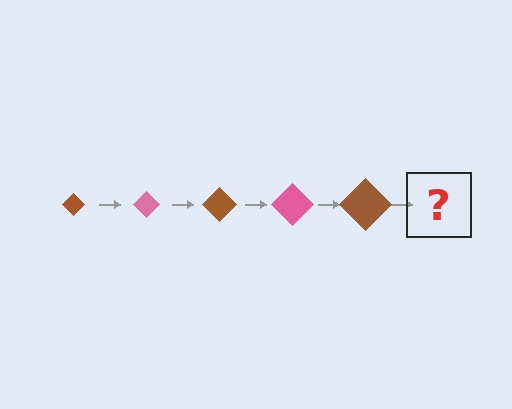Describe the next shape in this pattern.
It should be a pink diamond, larger than the previous one.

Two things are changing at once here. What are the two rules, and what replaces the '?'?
The two rules are that the diamond grows larger each step and the color cycles through brown and pink. The '?' should be a pink diamond, larger than the previous one.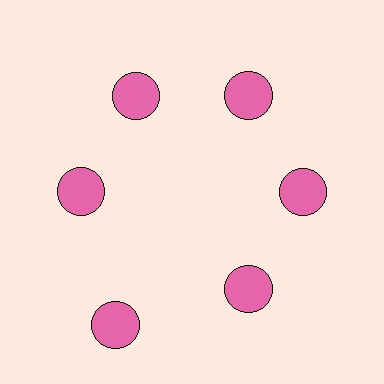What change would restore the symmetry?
The symmetry would be restored by moving it inward, back onto the ring so that all 6 circles sit at equal angles and equal distance from the center.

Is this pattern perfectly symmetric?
No. The 6 pink circles are arranged in a ring, but one element near the 7 o'clock position is pushed outward from the center, breaking the 6-fold rotational symmetry.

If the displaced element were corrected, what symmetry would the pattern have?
It would have 6-fold rotational symmetry — the pattern would map onto itself every 60 degrees.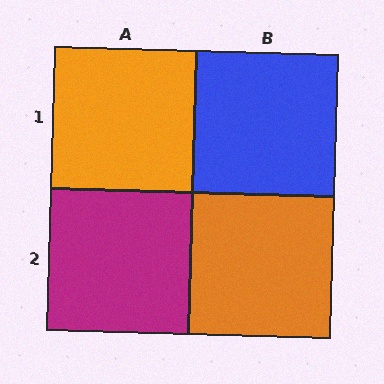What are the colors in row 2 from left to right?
Magenta, orange.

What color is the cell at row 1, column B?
Blue.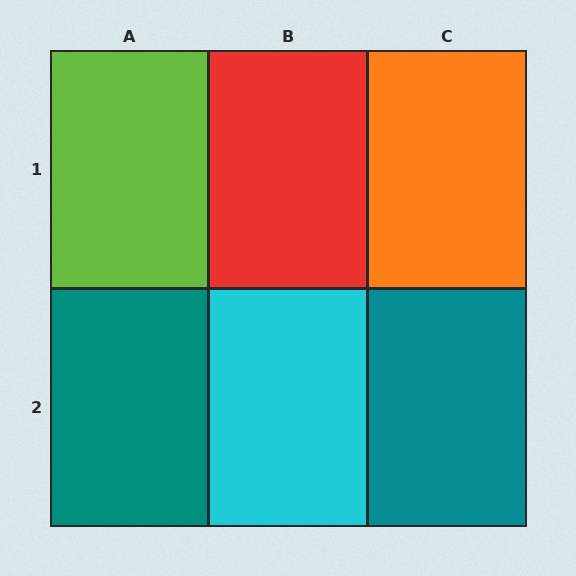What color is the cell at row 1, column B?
Red.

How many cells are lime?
1 cell is lime.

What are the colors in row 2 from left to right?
Teal, cyan, teal.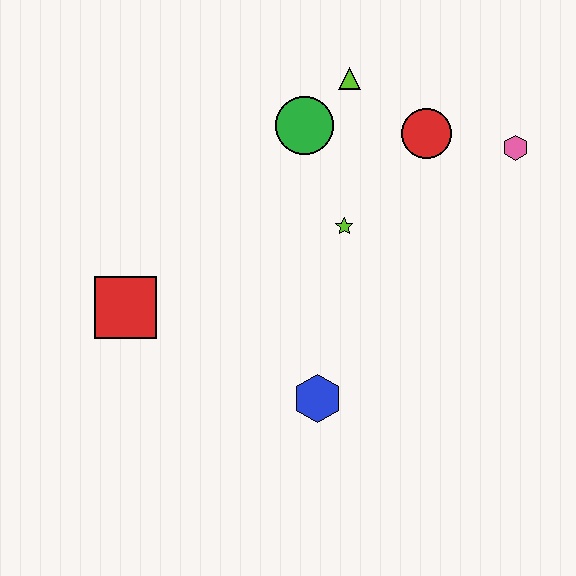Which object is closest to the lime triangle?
The green circle is closest to the lime triangle.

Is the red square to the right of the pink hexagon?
No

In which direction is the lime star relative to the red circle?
The lime star is below the red circle.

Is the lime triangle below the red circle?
No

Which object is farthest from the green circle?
The blue hexagon is farthest from the green circle.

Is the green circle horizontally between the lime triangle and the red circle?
No